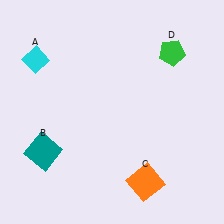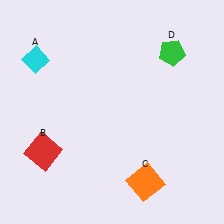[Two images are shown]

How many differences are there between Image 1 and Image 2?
There is 1 difference between the two images.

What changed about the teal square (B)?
In Image 1, B is teal. In Image 2, it changed to red.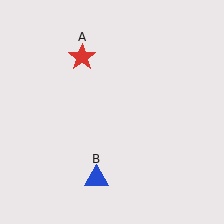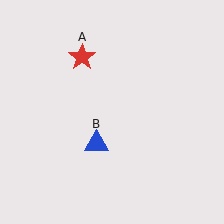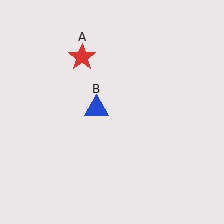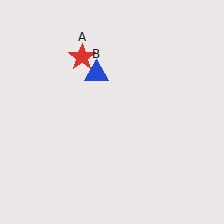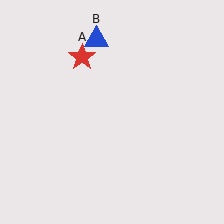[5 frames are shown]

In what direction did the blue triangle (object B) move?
The blue triangle (object B) moved up.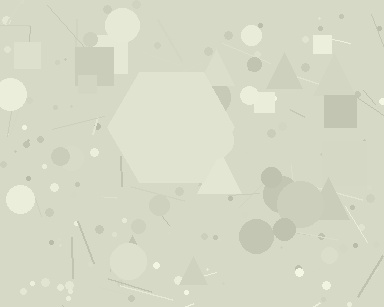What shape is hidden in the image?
A hexagon is hidden in the image.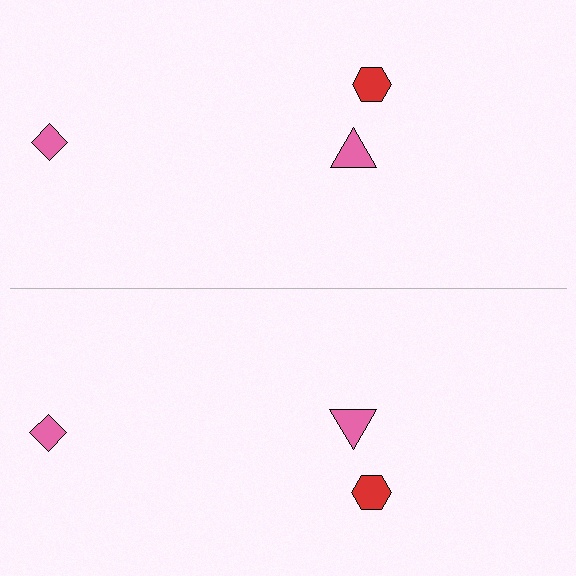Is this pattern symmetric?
Yes, this pattern has bilateral (reflection) symmetry.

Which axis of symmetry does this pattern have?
The pattern has a horizontal axis of symmetry running through the center of the image.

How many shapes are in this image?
There are 6 shapes in this image.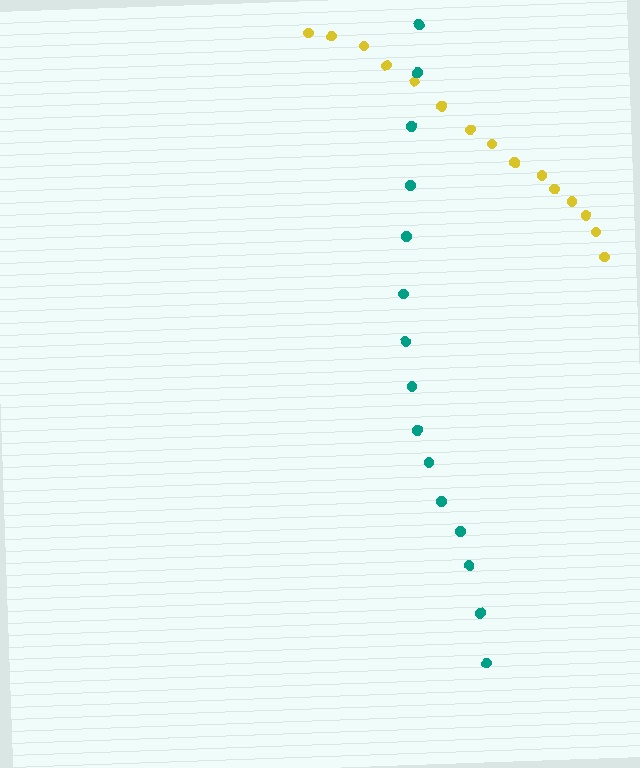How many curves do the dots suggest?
There are 2 distinct paths.